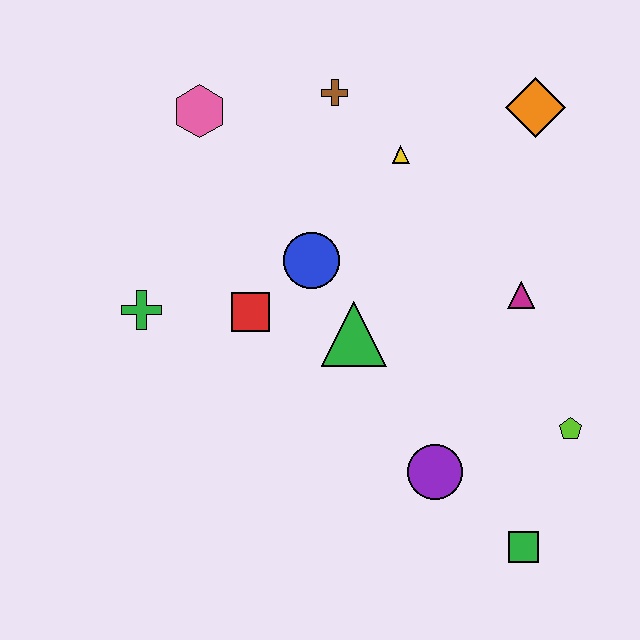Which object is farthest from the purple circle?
The pink hexagon is farthest from the purple circle.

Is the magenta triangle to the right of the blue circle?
Yes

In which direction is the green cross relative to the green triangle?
The green cross is to the left of the green triangle.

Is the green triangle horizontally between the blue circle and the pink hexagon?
No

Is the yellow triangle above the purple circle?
Yes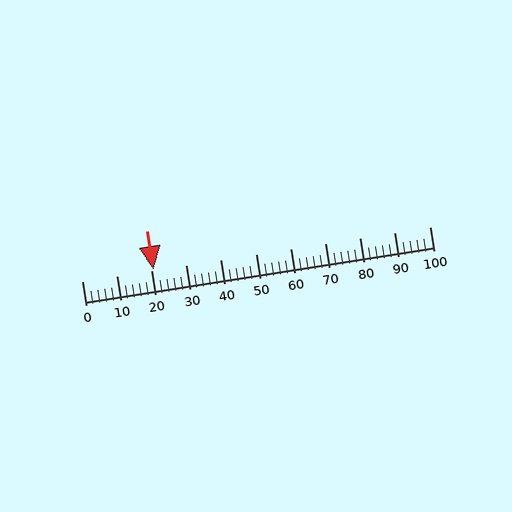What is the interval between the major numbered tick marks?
The major tick marks are spaced 10 units apart.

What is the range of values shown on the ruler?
The ruler shows values from 0 to 100.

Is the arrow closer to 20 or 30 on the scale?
The arrow is closer to 20.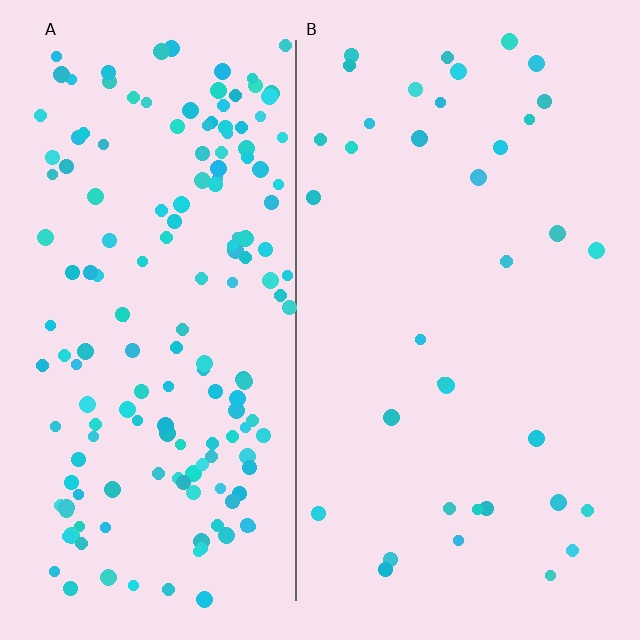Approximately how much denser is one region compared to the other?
Approximately 4.6× — region A over region B.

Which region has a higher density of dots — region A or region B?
A (the left).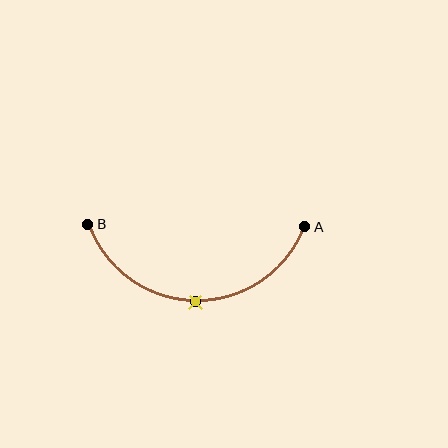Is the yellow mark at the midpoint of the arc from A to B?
Yes. The yellow mark lies on the arc at equal arc-length from both A and B — it is the arc midpoint.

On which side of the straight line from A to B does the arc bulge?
The arc bulges below the straight line connecting A and B.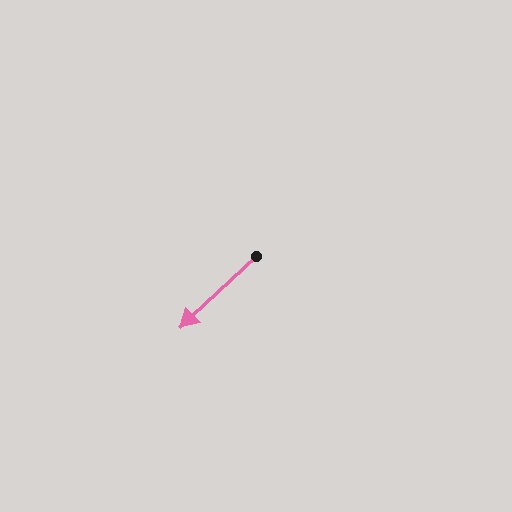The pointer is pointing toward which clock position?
Roughly 8 o'clock.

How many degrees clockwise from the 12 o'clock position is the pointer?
Approximately 227 degrees.